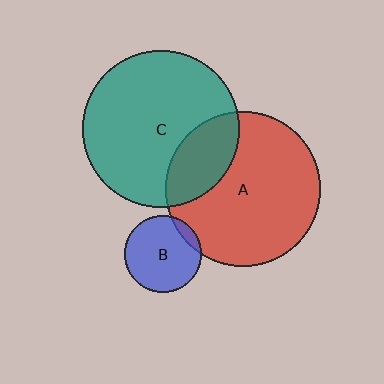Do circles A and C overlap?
Yes.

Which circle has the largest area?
Circle C (teal).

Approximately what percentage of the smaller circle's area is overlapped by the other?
Approximately 25%.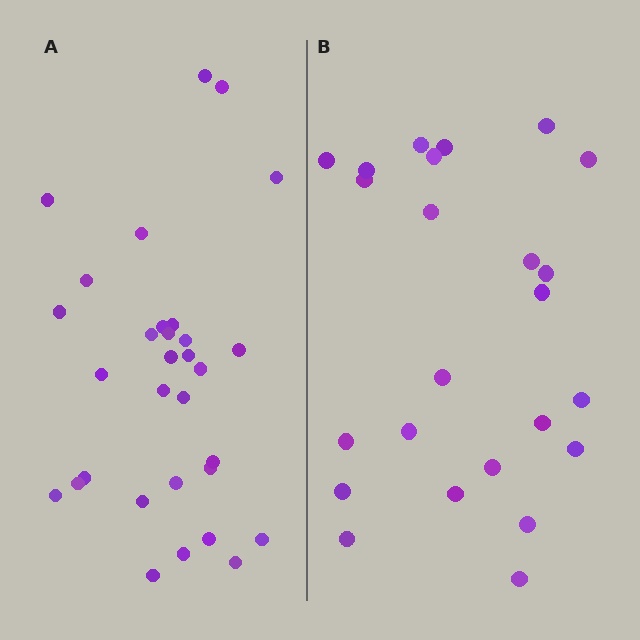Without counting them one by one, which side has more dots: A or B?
Region A (the left region) has more dots.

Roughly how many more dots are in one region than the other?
Region A has roughly 8 or so more dots than region B.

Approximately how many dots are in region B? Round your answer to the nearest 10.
About 20 dots. (The exact count is 24, which rounds to 20.)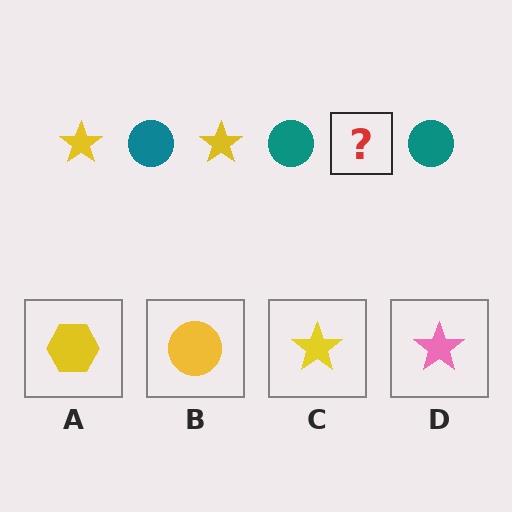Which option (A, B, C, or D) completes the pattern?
C.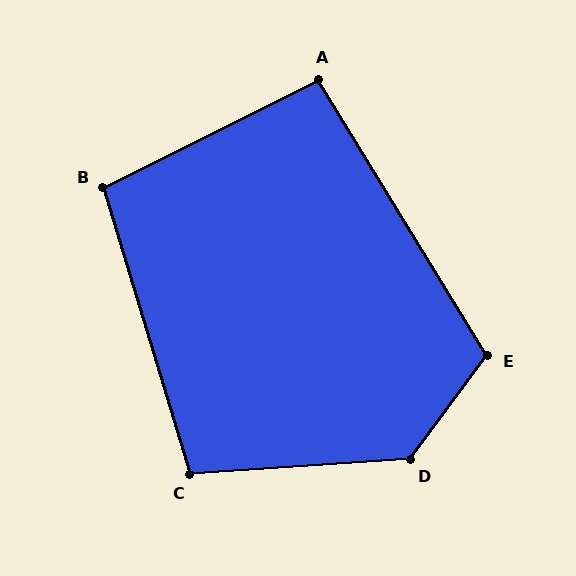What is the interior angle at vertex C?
Approximately 103 degrees (obtuse).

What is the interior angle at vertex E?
Approximately 112 degrees (obtuse).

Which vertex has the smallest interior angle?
A, at approximately 95 degrees.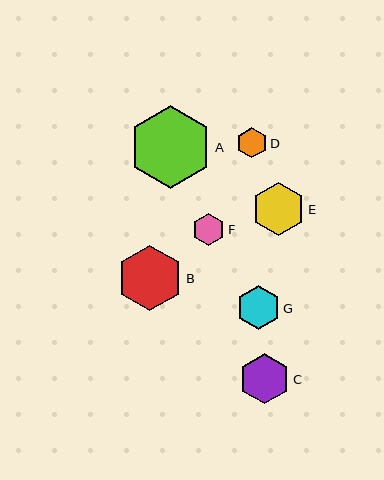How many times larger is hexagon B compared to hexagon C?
Hexagon B is approximately 1.3 times the size of hexagon C.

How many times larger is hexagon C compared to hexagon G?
Hexagon C is approximately 1.2 times the size of hexagon G.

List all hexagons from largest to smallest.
From largest to smallest: A, B, E, C, G, F, D.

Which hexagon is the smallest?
Hexagon D is the smallest with a size of approximately 30 pixels.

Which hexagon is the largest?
Hexagon A is the largest with a size of approximately 83 pixels.